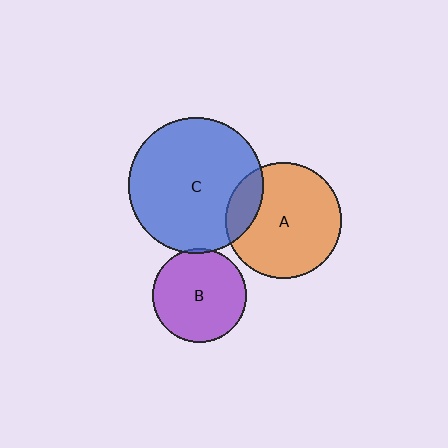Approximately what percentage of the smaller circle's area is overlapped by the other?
Approximately 15%.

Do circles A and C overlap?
Yes.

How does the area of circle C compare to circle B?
Approximately 2.0 times.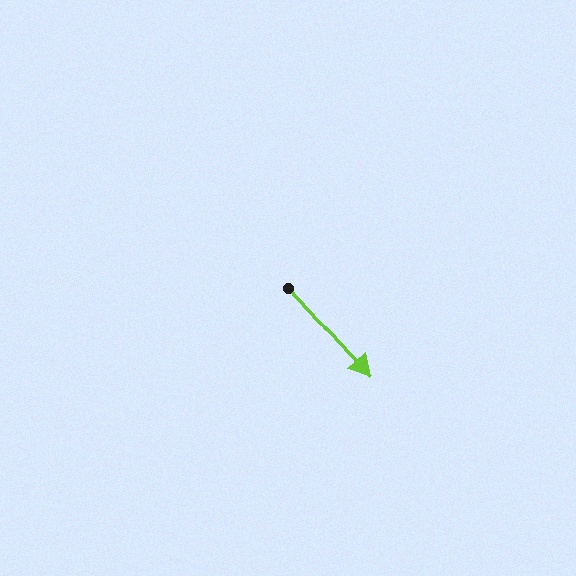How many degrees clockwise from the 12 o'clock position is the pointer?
Approximately 138 degrees.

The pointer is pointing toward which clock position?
Roughly 5 o'clock.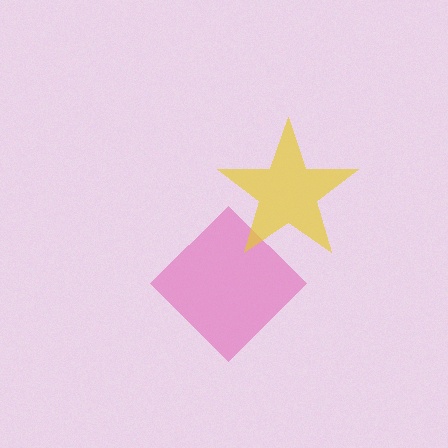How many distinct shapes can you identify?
There are 2 distinct shapes: a pink diamond, a yellow star.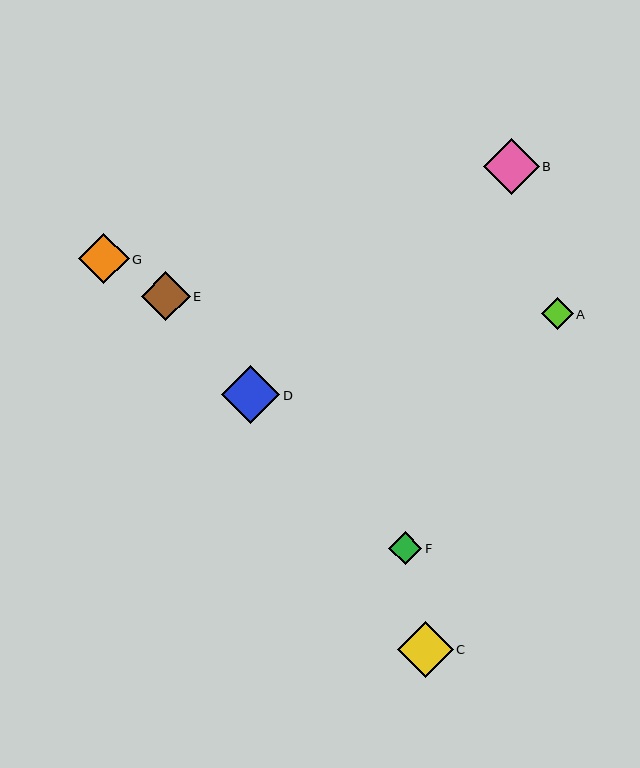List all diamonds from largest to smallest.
From largest to smallest: D, B, C, G, E, F, A.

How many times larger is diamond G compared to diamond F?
Diamond G is approximately 1.5 times the size of diamond F.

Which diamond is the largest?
Diamond D is the largest with a size of approximately 59 pixels.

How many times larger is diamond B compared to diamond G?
Diamond B is approximately 1.1 times the size of diamond G.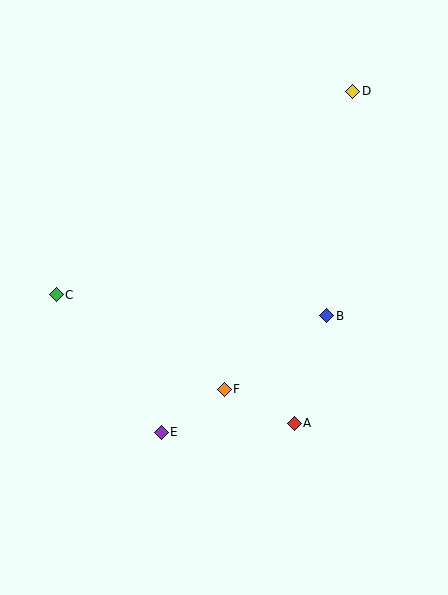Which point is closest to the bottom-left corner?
Point E is closest to the bottom-left corner.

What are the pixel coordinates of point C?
Point C is at (56, 295).